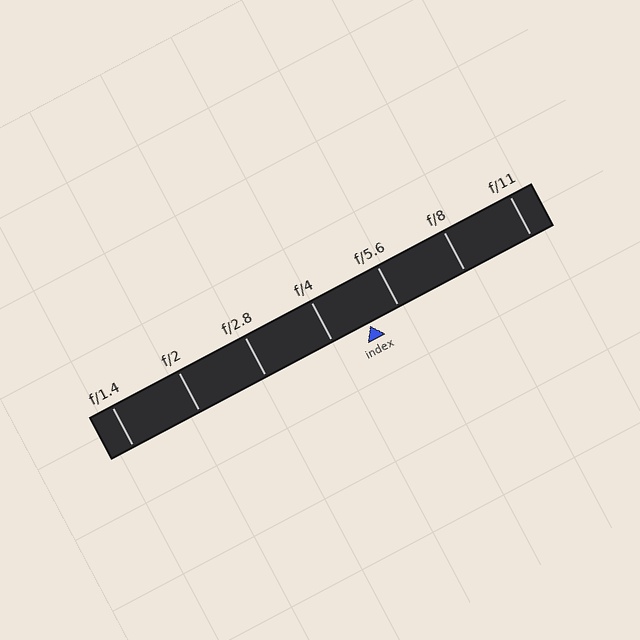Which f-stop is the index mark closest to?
The index mark is closest to f/5.6.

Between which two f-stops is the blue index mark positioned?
The index mark is between f/4 and f/5.6.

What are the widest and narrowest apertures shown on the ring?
The widest aperture shown is f/1.4 and the narrowest is f/11.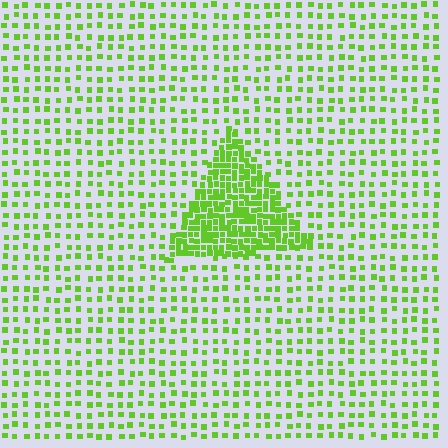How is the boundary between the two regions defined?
The boundary is defined by a change in element density (approximately 2.8x ratio). All elements are the same color, size, and shape.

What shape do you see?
I see a triangle.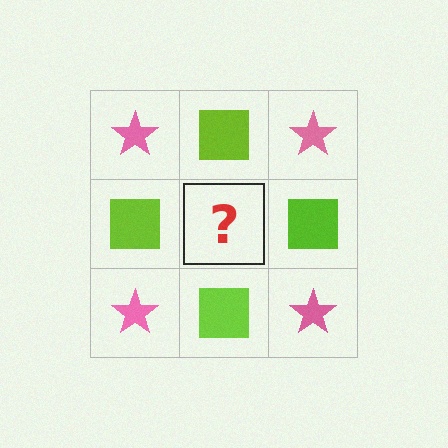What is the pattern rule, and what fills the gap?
The rule is that it alternates pink star and lime square in a checkerboard pattern. The gap should be filled with a pink star.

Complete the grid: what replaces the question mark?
The question mark should be replaced with a pink star.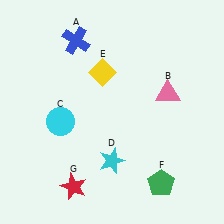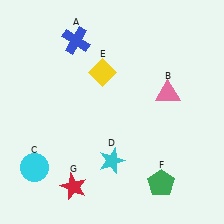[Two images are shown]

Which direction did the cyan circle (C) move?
The cyan circle (C) moved down.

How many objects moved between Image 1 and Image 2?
1 object moved between the two images.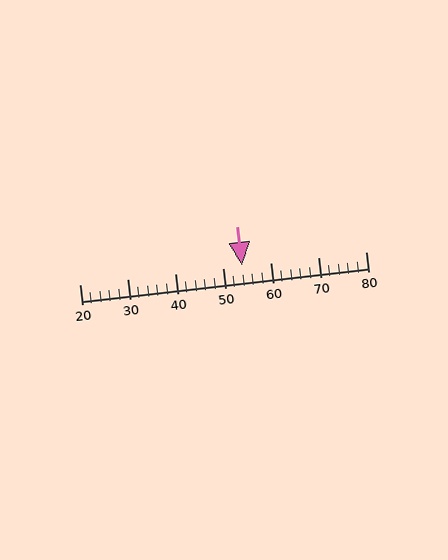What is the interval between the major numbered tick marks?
The major tick marks are spaced 10 units apart.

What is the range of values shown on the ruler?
The ruler shows values from 20 to 80.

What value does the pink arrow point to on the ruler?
The pink arrow points to approximately 54.